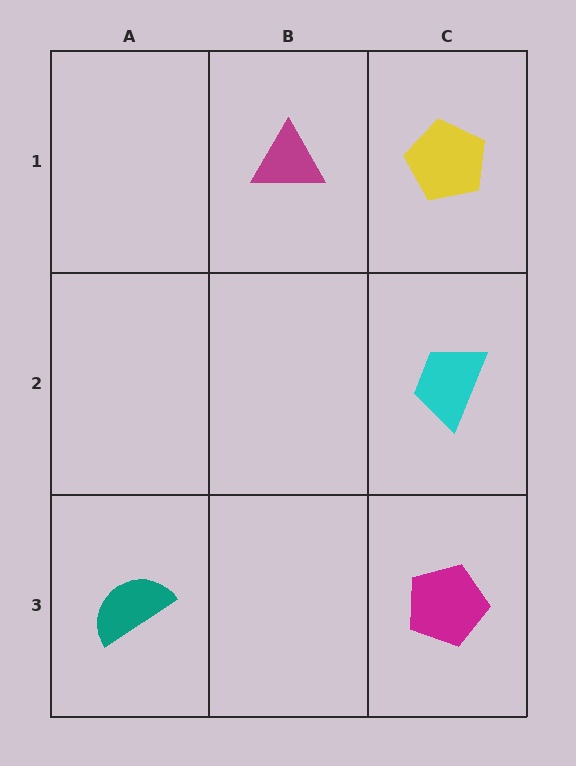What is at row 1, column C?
A yellow pentagon.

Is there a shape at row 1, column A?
No, that cell is empty.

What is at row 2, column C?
A cyan trapezoid.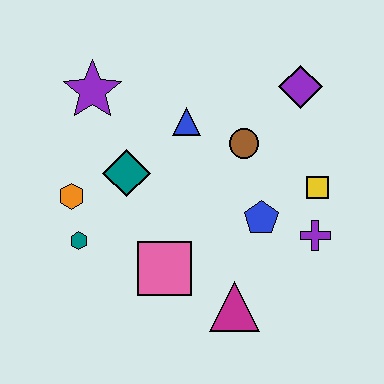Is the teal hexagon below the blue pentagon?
Yes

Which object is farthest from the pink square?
The purple diamond is farthest from the pink square.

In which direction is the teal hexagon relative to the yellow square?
The teal hexagon is to the left of the yellow square.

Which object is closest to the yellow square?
The purple cross is closest to the yellow square.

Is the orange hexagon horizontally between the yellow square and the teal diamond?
No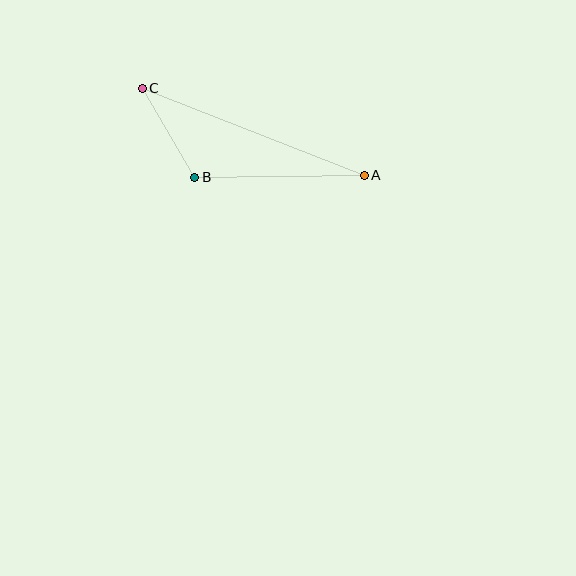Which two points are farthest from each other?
Points A and C are farthest from each other.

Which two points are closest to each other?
Points B and C are closest to each other.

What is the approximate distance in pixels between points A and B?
The distance between A and B is approximately 169 pixels.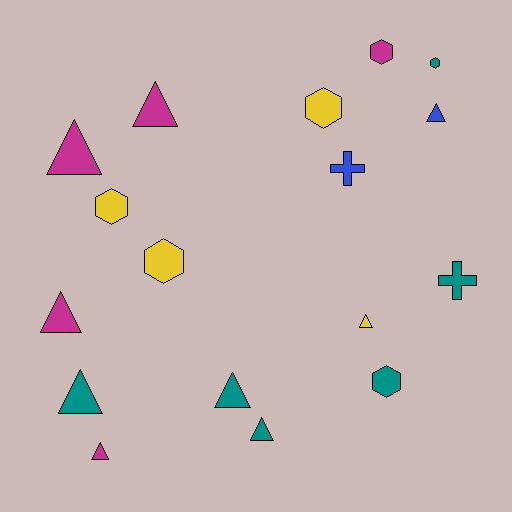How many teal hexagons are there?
There are 2 teal hexagons.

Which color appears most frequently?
Teal, with 6 objects.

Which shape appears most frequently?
Triangle, with 9 objects.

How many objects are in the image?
There are 17 objects.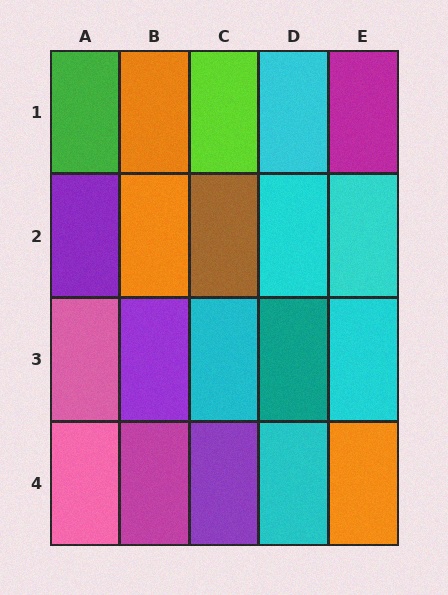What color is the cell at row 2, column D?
Cyan.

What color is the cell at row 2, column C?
Brown.